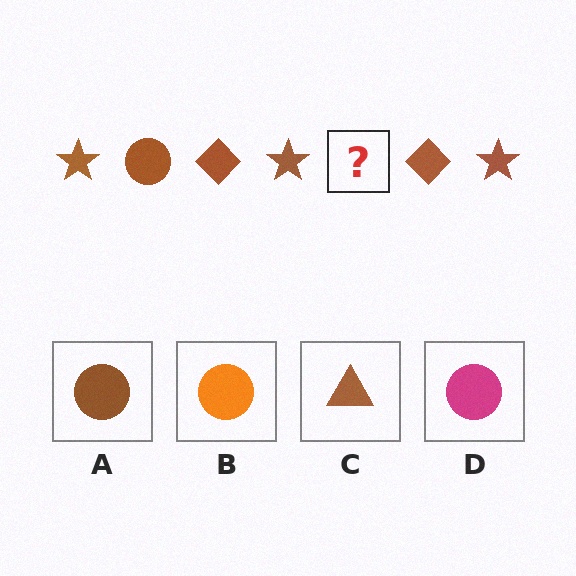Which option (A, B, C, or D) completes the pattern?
A.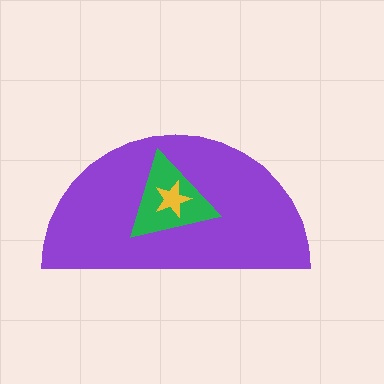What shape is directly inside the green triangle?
The yellow star.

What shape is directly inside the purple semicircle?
The green triangle.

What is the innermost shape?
The yellow star.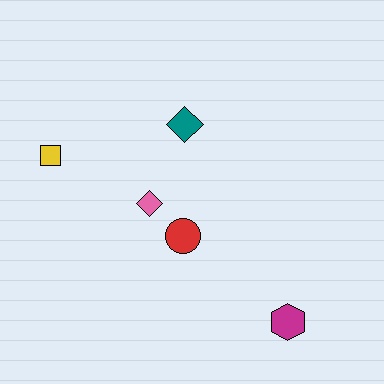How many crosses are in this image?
There are no crosses.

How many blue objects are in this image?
There are no blue objects.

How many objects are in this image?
There are 5 objects.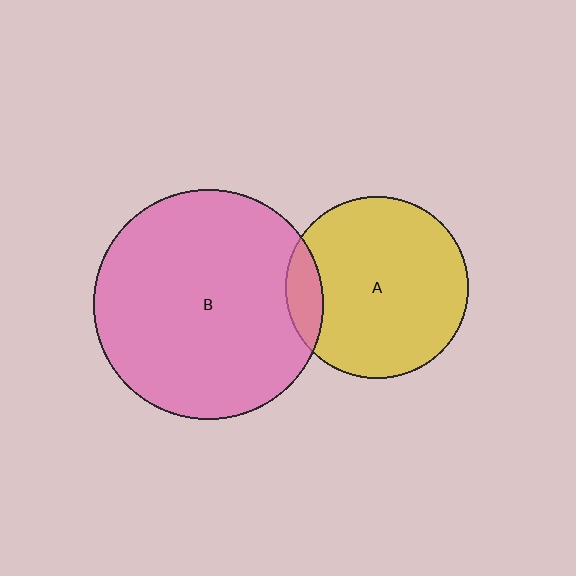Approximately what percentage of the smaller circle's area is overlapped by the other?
Approximately 10%.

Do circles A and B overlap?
Yes.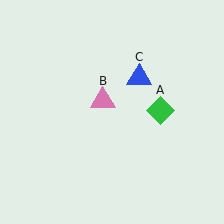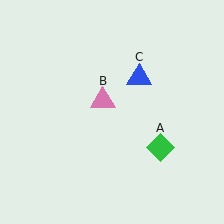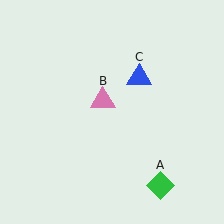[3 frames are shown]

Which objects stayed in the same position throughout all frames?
Pink triangle (object B) and blue triangle (object C) remained stationary.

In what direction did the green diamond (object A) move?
The green diamond (object A) moved down.